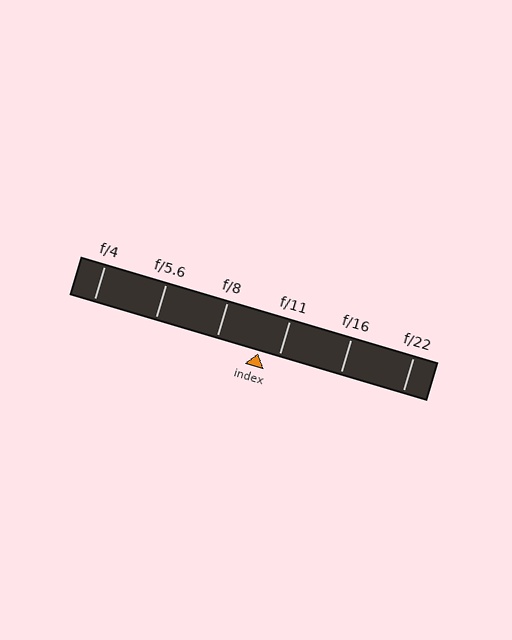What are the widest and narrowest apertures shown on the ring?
The widest aperture shown is f/4 and the narrowest is f/22.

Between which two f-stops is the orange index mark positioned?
The index mark is between f/8 and f/11.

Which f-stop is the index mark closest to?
The index mark is closest to f/11.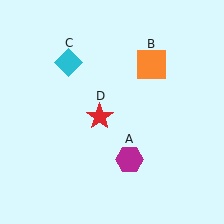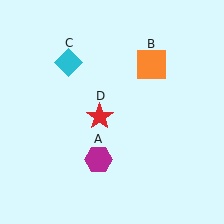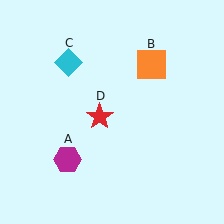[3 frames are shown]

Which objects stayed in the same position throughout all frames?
Orange square (object B) and cyan diamond (object C) and red star (object D) remained stationary.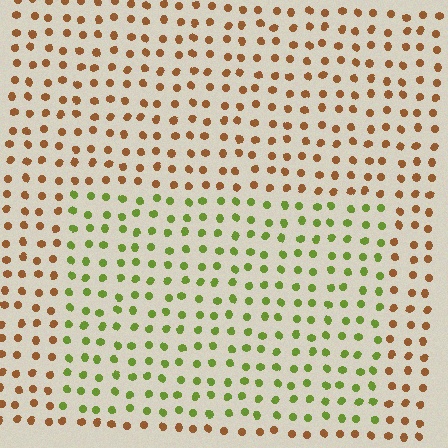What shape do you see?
I see a rectangle.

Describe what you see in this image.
The image is filled with small brown elements in a uniform arrangement. A rectangle-shaped region is visible where the elements are tinted to a slightly different hue, forming a subtle color boundary.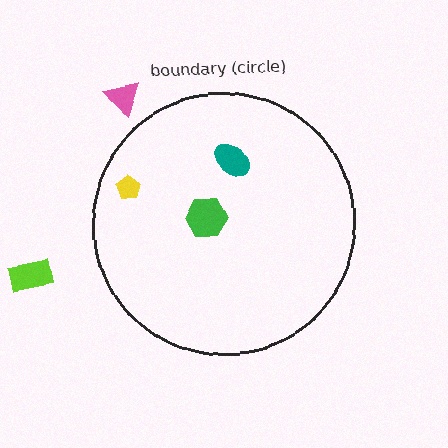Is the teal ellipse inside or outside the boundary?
Inside.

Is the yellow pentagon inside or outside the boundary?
Inside.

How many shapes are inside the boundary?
3 inside, 2 outside.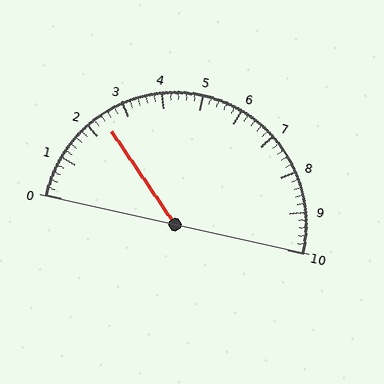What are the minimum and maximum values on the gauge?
The gauge ranges from 0 to 10.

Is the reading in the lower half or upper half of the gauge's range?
The reading is in the lower half of the range (0 to 10).